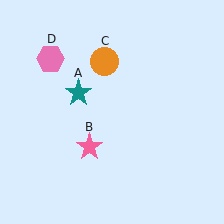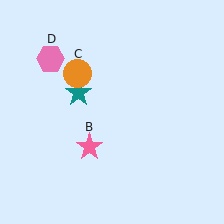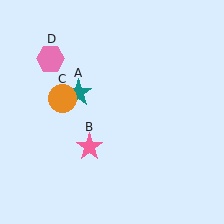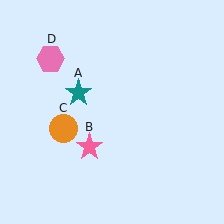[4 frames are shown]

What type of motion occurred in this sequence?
The orange circle (object C) rotated counterclockwise around the center of the scene.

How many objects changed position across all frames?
1 object changed position: orange circle (object C).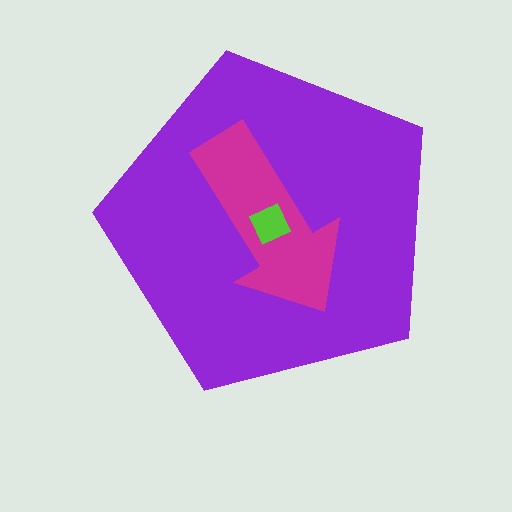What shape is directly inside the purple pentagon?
The magenta arrow.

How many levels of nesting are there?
3.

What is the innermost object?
The lime diamond.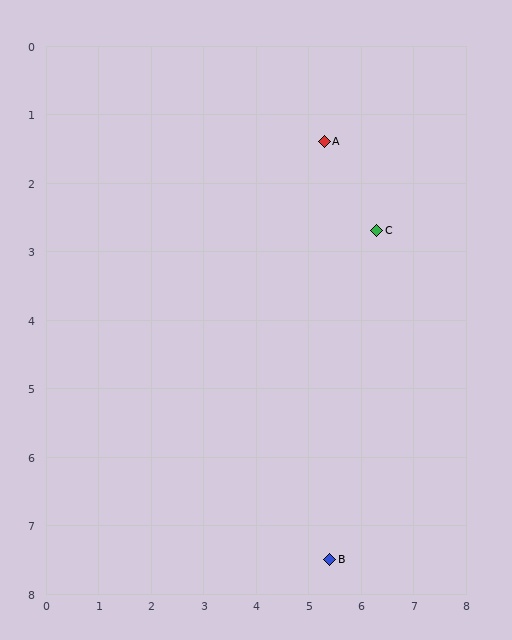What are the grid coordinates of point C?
Point C is at approximately (6.3, 2.7).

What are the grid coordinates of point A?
Point A is at approximately (5.3, 1.4).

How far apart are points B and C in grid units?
Points B and C are about 4.9 grid units apart.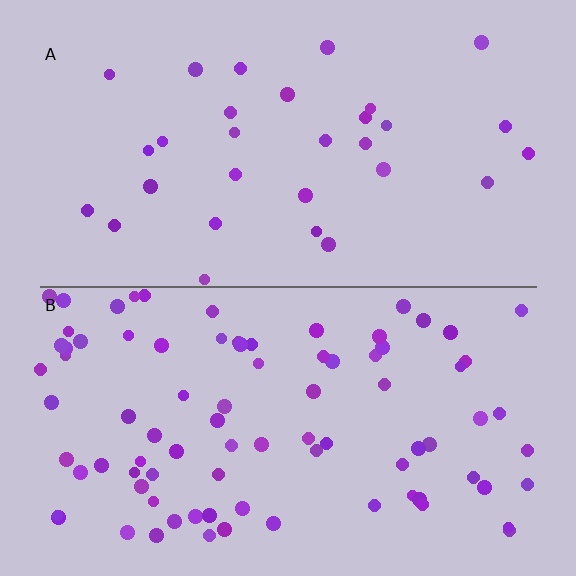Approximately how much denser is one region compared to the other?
Approximately 2.8× — region B over region A.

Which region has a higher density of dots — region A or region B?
B (the bottom).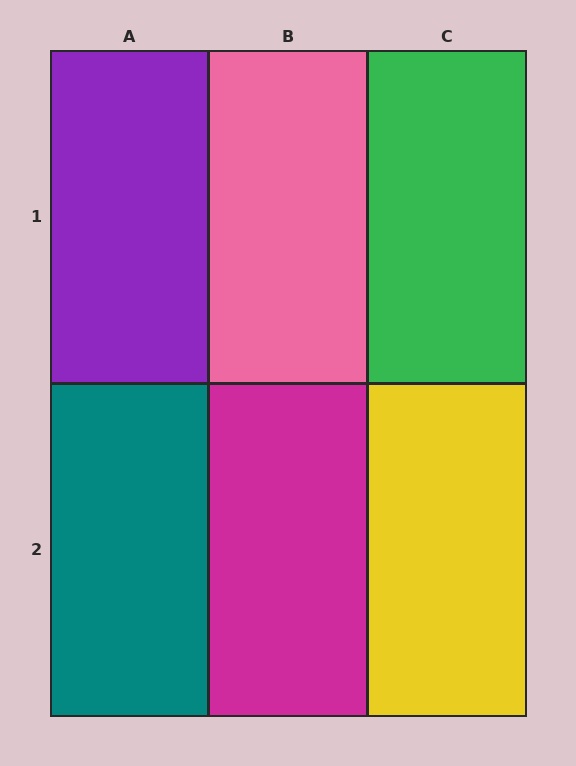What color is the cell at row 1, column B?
Pink.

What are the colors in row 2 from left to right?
Teal, magenta, yellow.